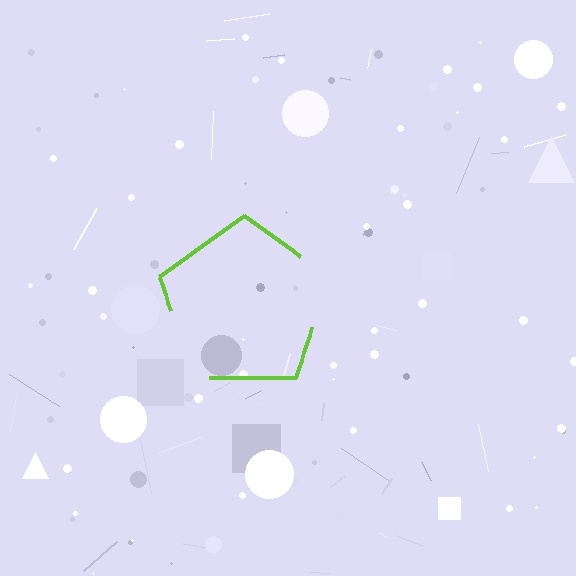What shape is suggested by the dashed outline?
The dashed outline suggests a pentagon.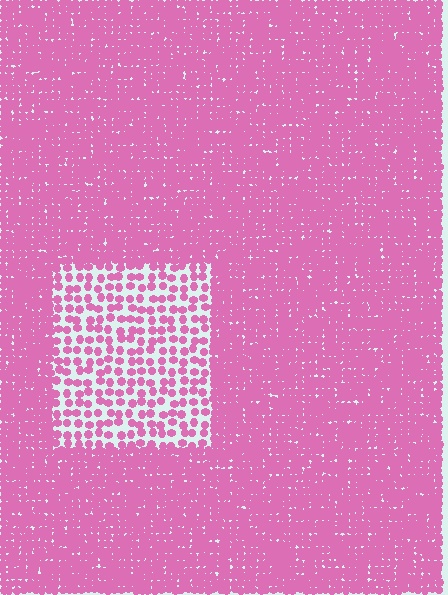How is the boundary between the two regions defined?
The boundary is defined by a change in element density (approximately 2.5x ratio). All elements are the same color, size, and shape.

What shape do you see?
I see a rectangle.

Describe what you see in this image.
The image contains small pink elements arranged at two different densities. A rectangle-shaped region is visible where the elements are less densely packed than the surrounding area.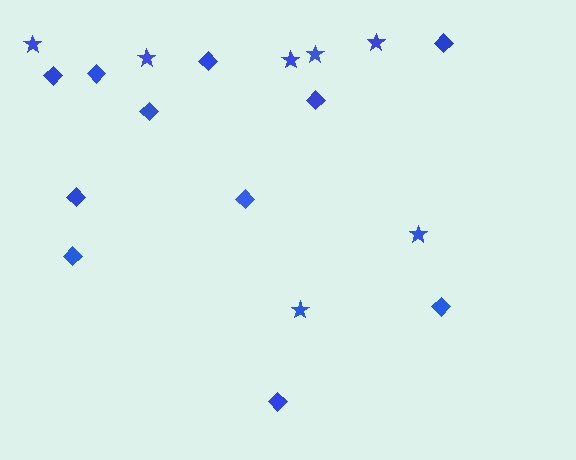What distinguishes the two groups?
There are 2 groups: one group of diamonds (11) and one group of stars (7).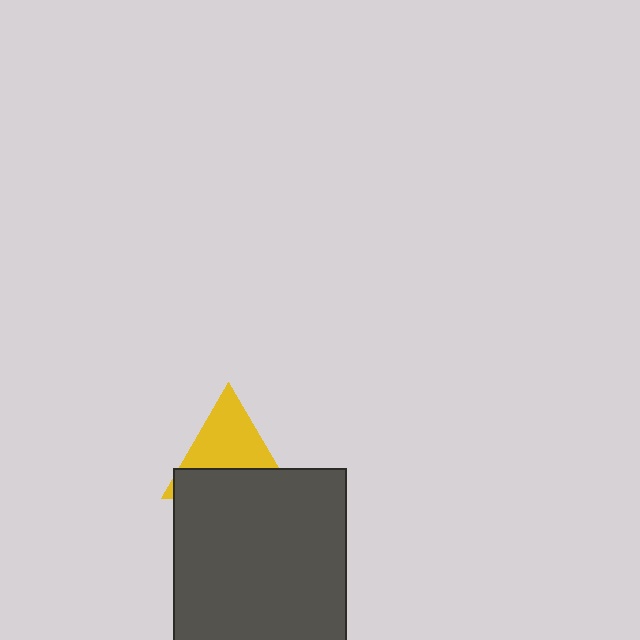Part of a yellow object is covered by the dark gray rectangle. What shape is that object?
It is a triangle.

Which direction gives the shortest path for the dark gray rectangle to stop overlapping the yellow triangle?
Moving down gives the shortest separation.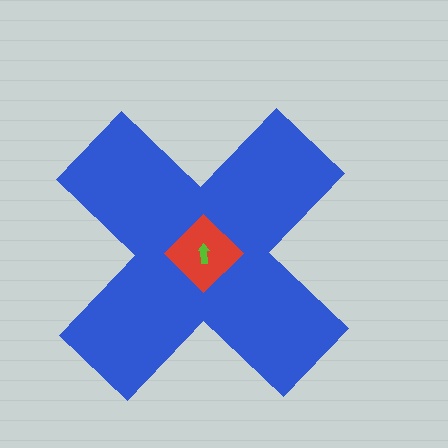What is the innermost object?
The lime arrow.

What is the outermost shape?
The blue cross.